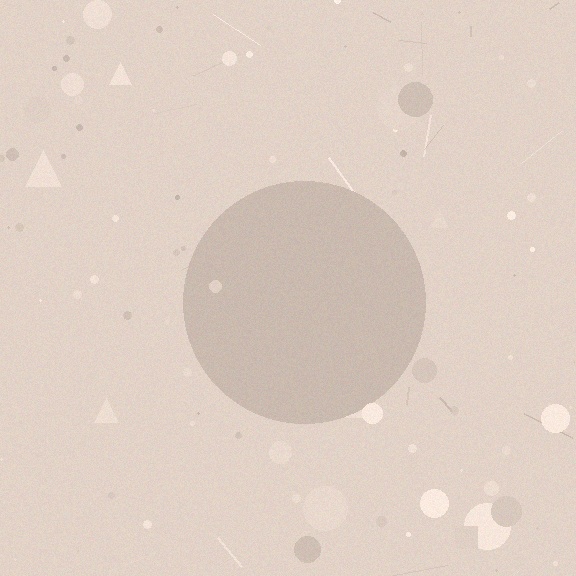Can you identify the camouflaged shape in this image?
The camouflaged shape is a circle.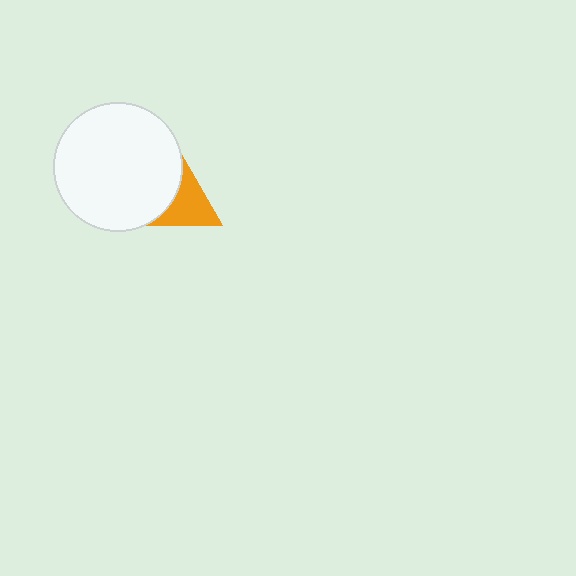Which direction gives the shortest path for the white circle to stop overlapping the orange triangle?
Moving left gives the shortest separation.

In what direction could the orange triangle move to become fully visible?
The orange triangle could move right. That would shift it out from behind the white circle entirely.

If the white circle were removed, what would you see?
You would see the complete orange triangle.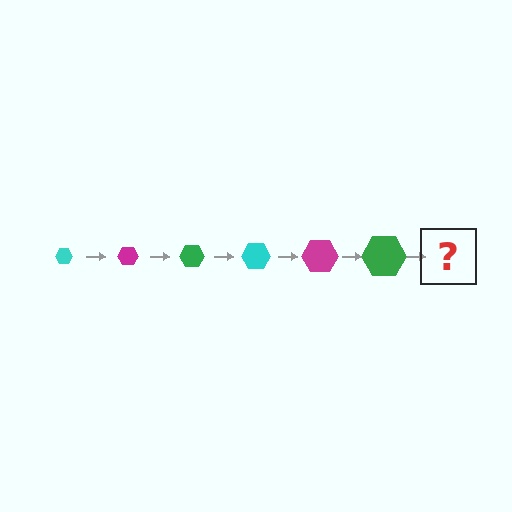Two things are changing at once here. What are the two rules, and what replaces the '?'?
The two rules are that the hexagon grows larger each step and the color cycles through cyan, magenta, and green. The '?' should be a cyan hexagon, larger than the previous one.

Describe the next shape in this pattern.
It should be a cyan hexagon, larger than the previous one.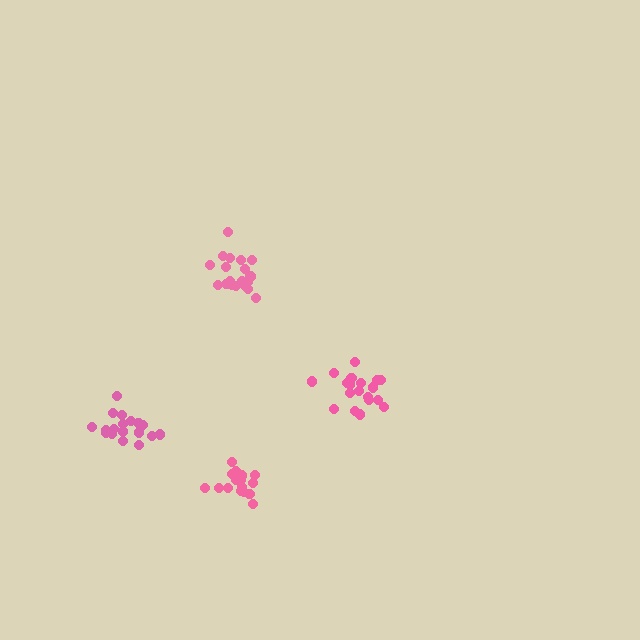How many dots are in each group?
Group 1: 18 dots, Group 2: 19 dots, Group 3: 19 dots, Group 4: 18 dots (74 total).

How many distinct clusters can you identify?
There are 4 distinct clusters.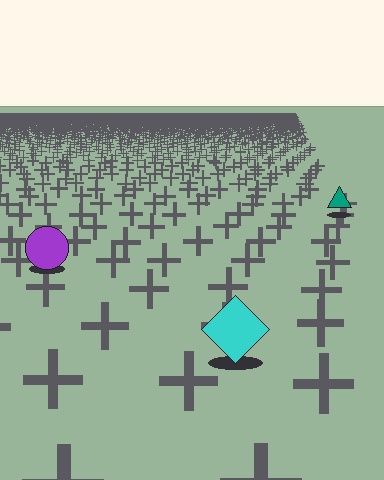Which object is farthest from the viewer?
The teal triangle is farthest from the viewer. It appears smaller and the ground texture around it is denser.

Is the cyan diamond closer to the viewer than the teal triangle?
Yes. The cyan diamond is closer — you can tell from the texture gradient: the ground texture is coarser near it.